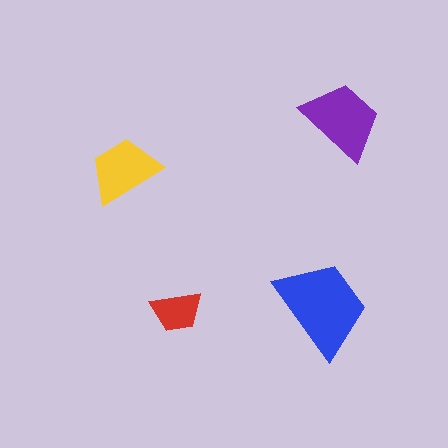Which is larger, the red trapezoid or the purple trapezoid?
The purple one.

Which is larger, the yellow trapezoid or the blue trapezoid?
The blue one.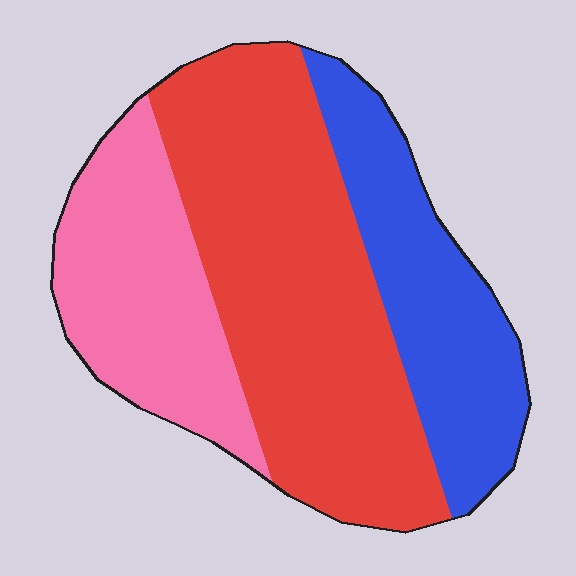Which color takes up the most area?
Red, at roughly 50%.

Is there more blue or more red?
Red.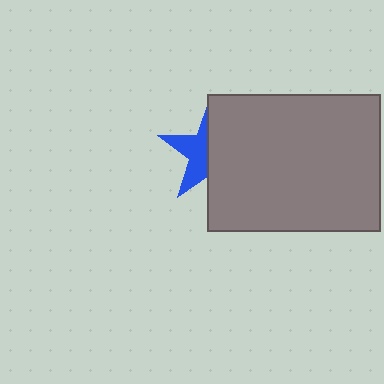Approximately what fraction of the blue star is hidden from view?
Roughly 56% of the blue star is hidden behind the gray rectangle.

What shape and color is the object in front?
The object in front is a gray rectangle.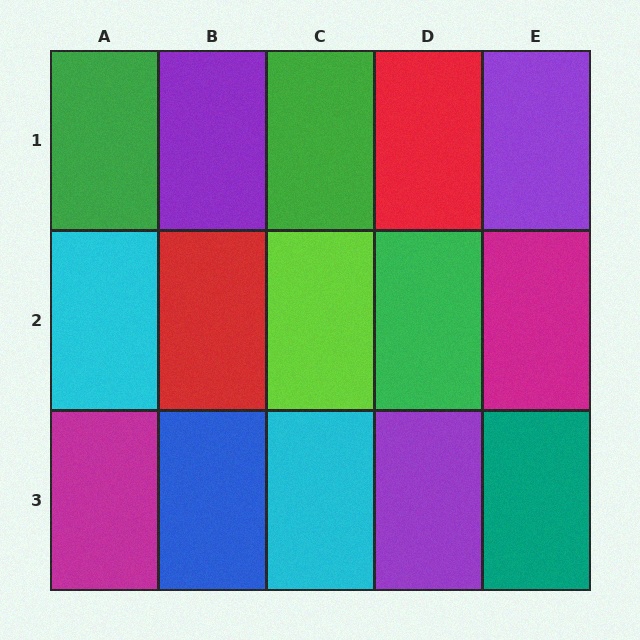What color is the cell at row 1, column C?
Green.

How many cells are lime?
1 cell is lime.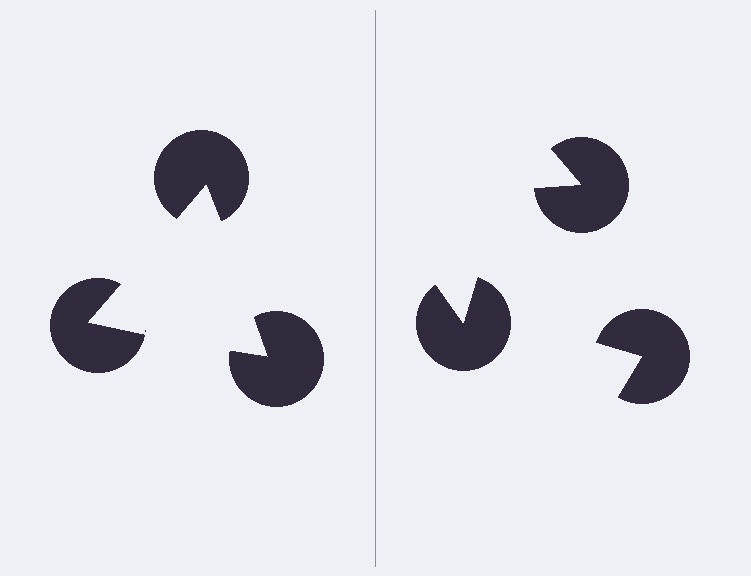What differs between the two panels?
The pac-man discs are positioned identically on both sides; only the wedge orientations differ. On the left they align to a triangle; on the right they are misaligned.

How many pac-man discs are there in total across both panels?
6 — 3 on each side.